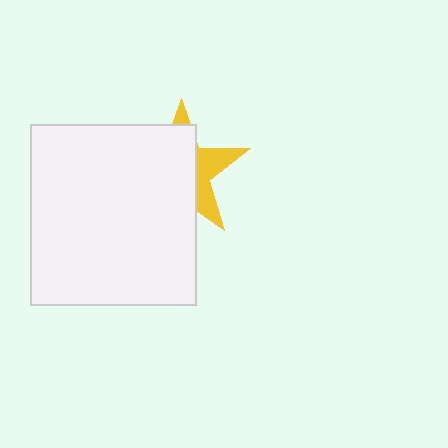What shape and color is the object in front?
The object in front is a white rectangle.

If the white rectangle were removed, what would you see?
You would see the complete yellow star.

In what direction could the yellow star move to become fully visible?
The yellow star could move right. That would shift it out from behind the white rectangle entirely.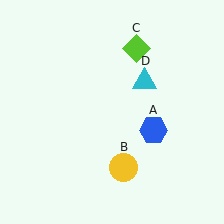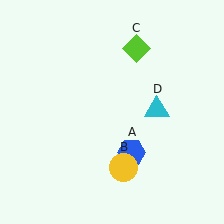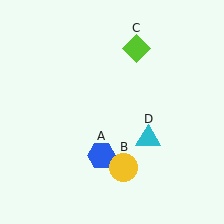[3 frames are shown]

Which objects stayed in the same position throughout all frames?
Yellow circle (object B) and lime diamond (object C) remained stationary.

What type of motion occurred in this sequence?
The blue hexagon (object A), cyan triangle (object D) rotated clockwise around the center of the scene.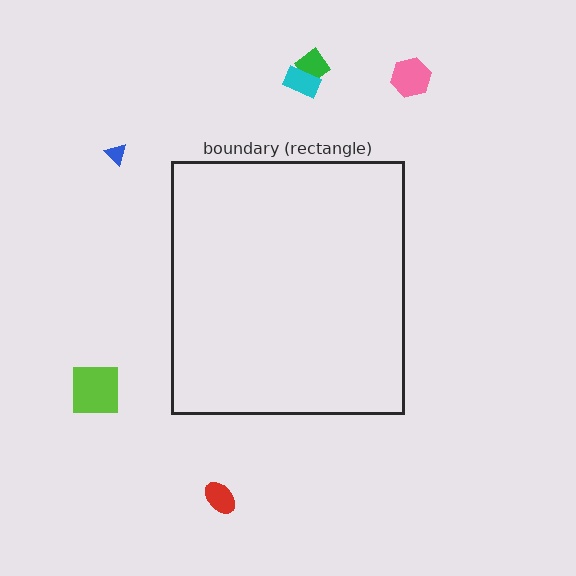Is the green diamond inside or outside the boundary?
Outside.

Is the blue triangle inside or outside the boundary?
Outside.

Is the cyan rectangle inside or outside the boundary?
Outside.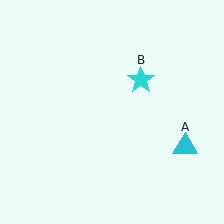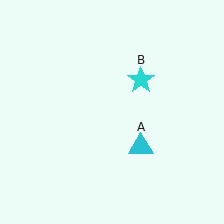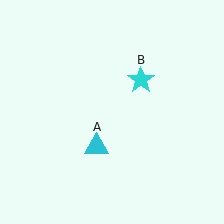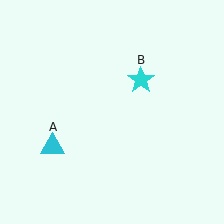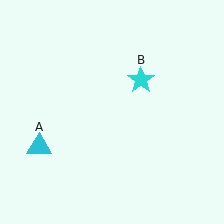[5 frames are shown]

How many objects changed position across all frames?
1 object changed position: cyan triangle (object A).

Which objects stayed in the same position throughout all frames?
Cyan star (object B) remained stationary.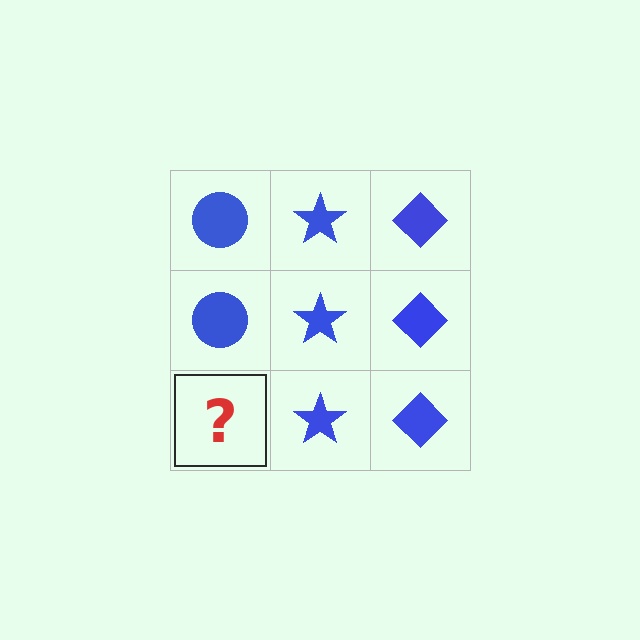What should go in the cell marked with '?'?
The missing cell should contain a blue circle.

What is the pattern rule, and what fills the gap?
The rule is that each column has a consistent shape. The gap should be filled with a blue circle.